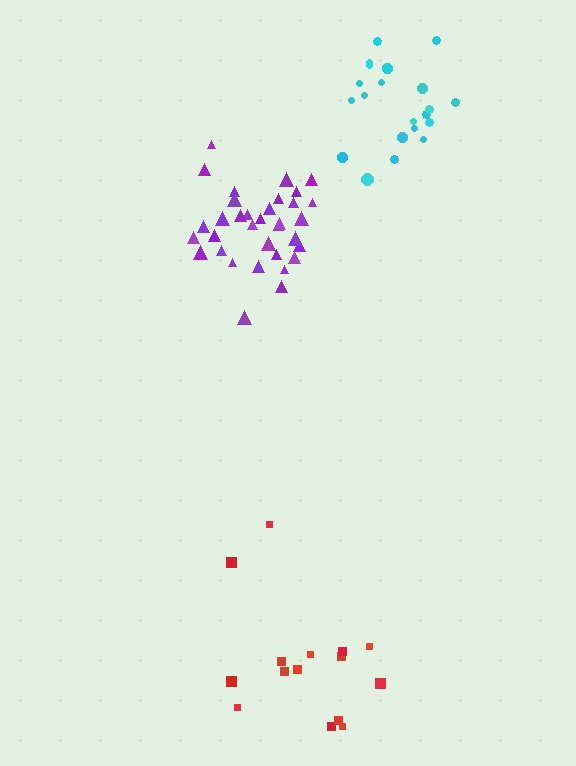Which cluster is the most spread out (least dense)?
Red.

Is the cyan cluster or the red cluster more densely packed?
Cyan.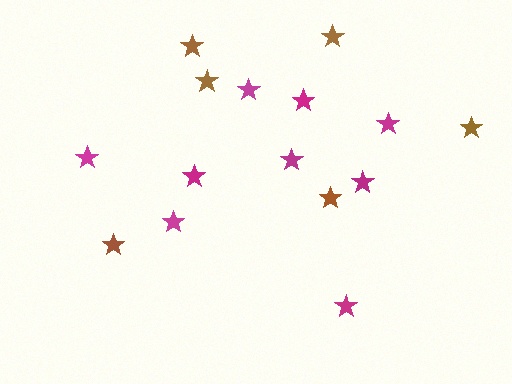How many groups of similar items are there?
There are 2 groups: one group of magenta stars (9) and one group of brown stars (6).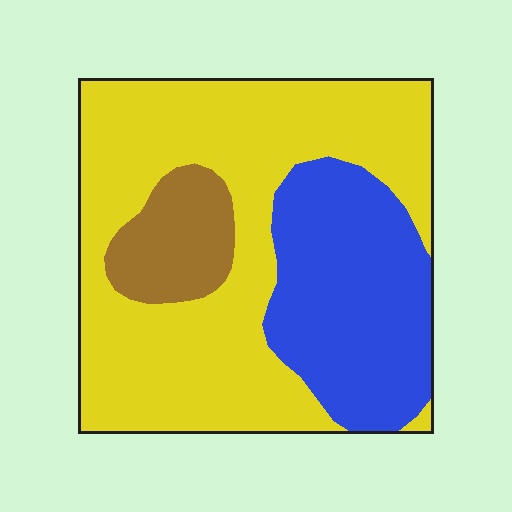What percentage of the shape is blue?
Blue takes up between a quarter and a half of the shape.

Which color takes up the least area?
Brown, at roughly 10%.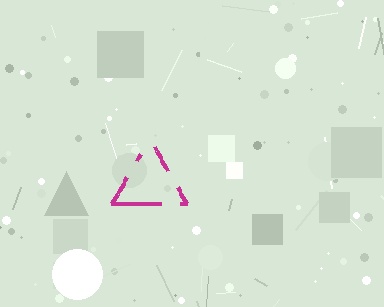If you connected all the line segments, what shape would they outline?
They would outline a triangle.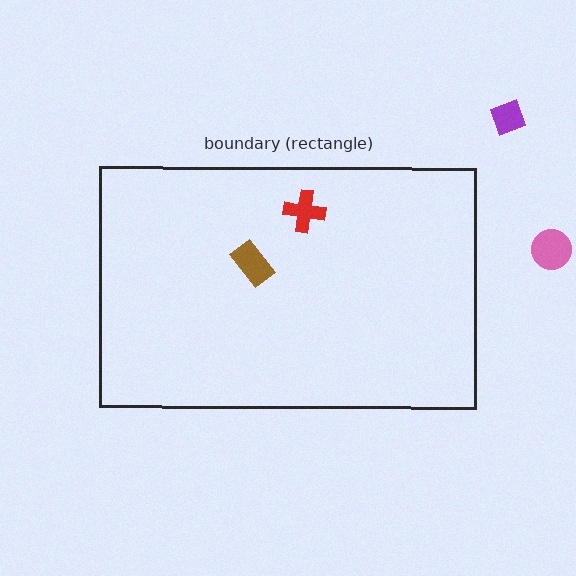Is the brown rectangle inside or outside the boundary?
Inside.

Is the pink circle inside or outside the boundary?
Outside.